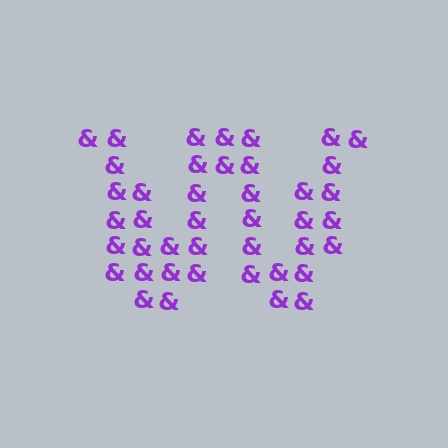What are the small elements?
The small elements are ampersands.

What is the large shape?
The large shape is the letter W.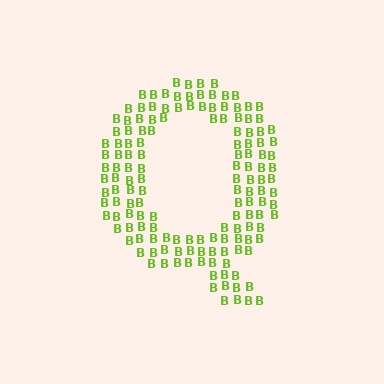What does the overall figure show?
The overall figure shows the letter Q.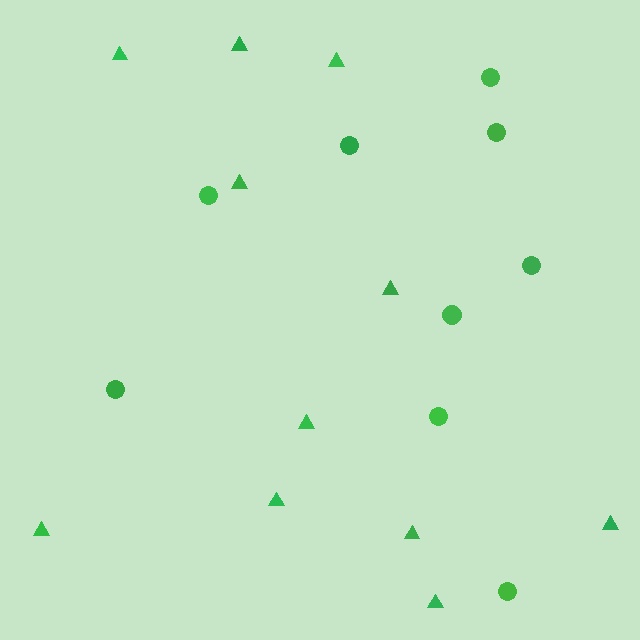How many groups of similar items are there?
There are 2 groups: one group of circles (9) and one group of triangles (11).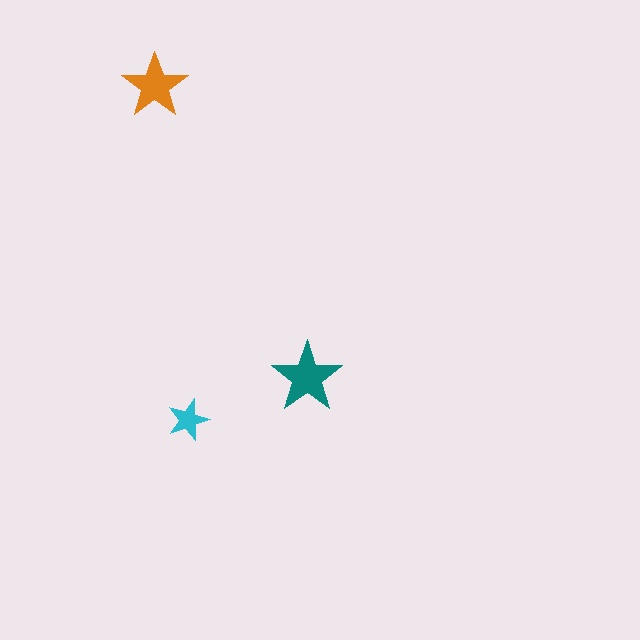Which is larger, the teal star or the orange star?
The teal one.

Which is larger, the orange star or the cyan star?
The orange one.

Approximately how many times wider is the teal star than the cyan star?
About 1.5 times wider.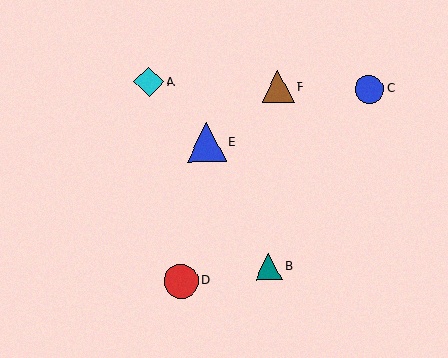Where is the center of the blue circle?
The center of the blue circle is at (369, 89).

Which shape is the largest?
The blue triangle (labeled E) is the largest.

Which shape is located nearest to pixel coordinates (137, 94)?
The cyan diamond (labeled A) at (149, 82) is nearest to that location.